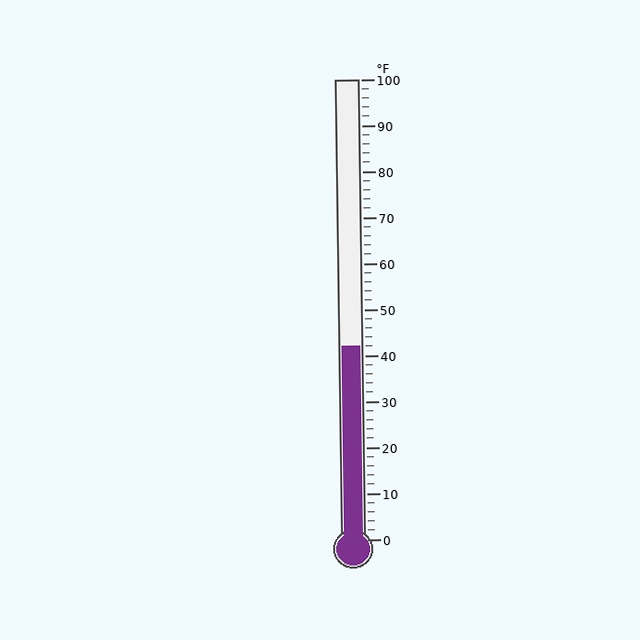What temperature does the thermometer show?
The thermometer shows approximately 42°F.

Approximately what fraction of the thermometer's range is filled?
The thermometer is filled to approximately 40% of its range.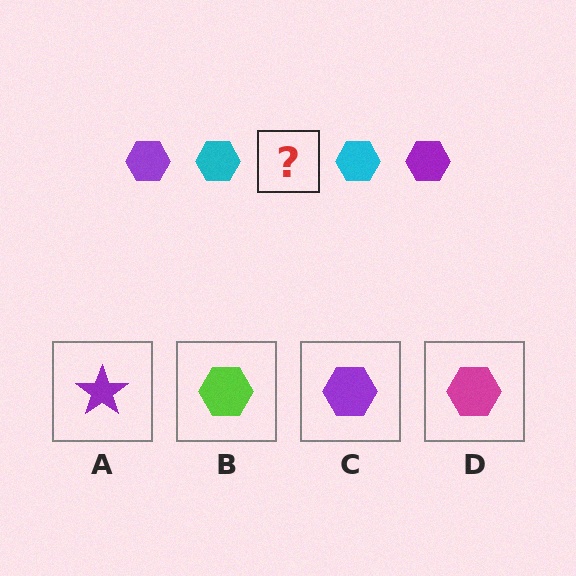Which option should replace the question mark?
Option C.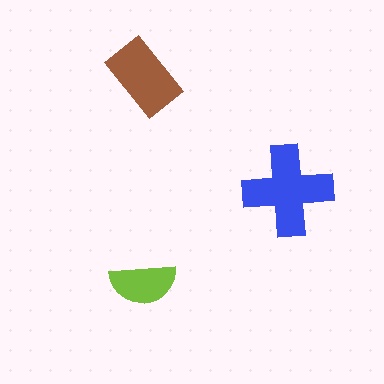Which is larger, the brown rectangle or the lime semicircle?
The brown rectangle.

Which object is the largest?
The blue cross.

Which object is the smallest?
The lime semicircle.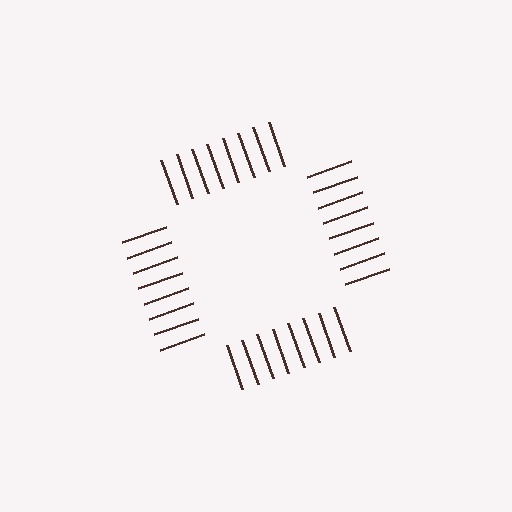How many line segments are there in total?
32 — 8 along each of the 4 edges.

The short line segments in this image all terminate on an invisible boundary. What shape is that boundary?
An illusory square — the line segments terminate on its edges but no continuous stroke is drawn.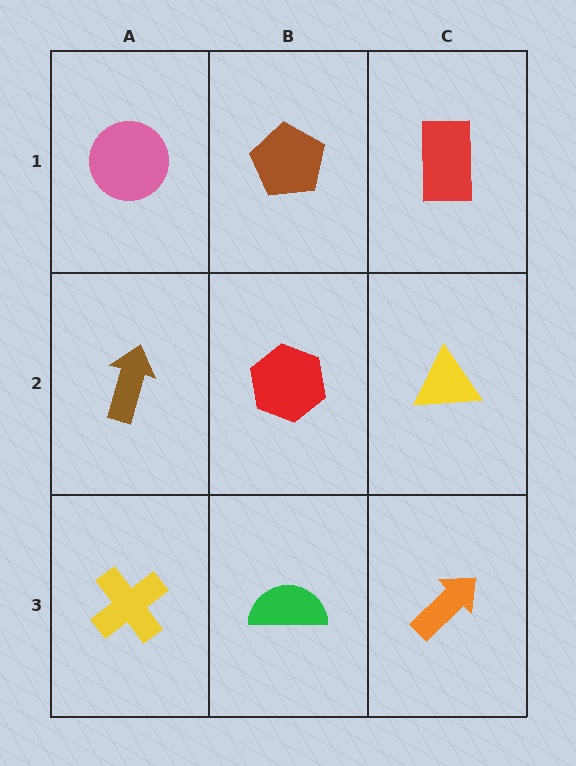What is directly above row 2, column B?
A brown pentagon.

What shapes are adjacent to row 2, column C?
A red rectangle (row 1, column C), an orange arrow (row 3, column C), a red hexagon (row 2, column B).